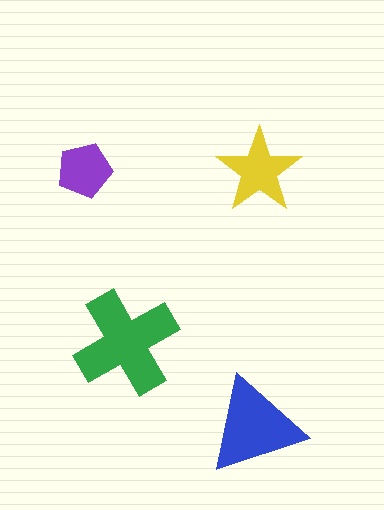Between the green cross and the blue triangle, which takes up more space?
The green cross.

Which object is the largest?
The green cross.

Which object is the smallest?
The purple pentagon.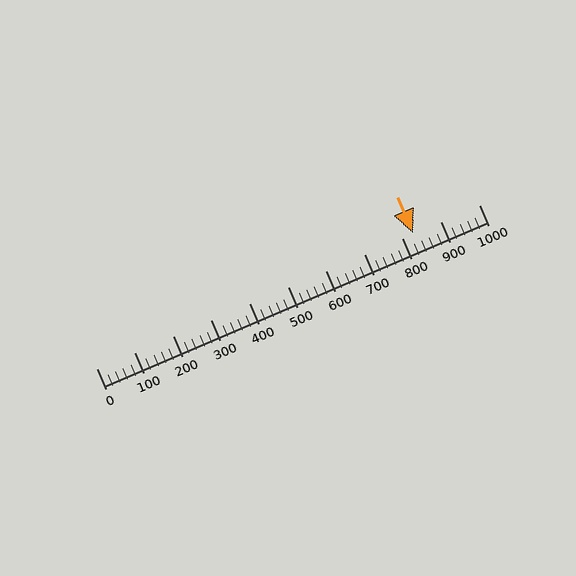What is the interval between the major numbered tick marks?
The major tick marks are spaced 100 units apart.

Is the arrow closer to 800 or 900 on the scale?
The arrow is closer to 800.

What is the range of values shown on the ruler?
The ruler shows values from 0 to 1000.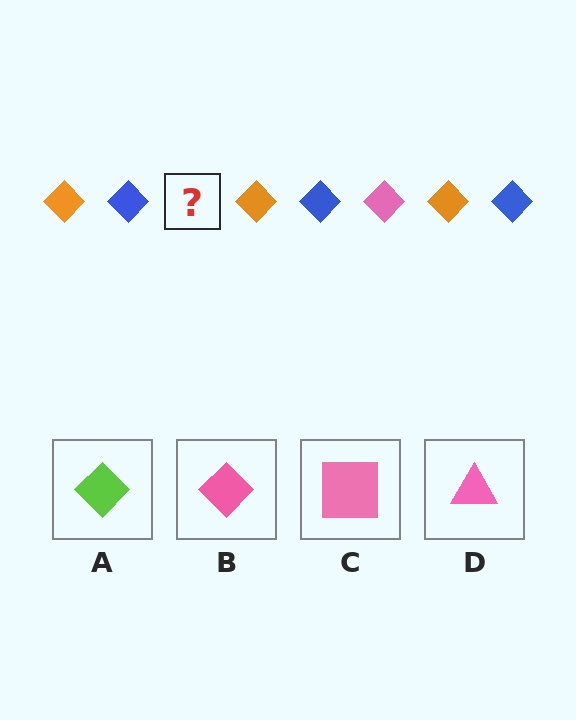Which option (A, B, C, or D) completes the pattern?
B.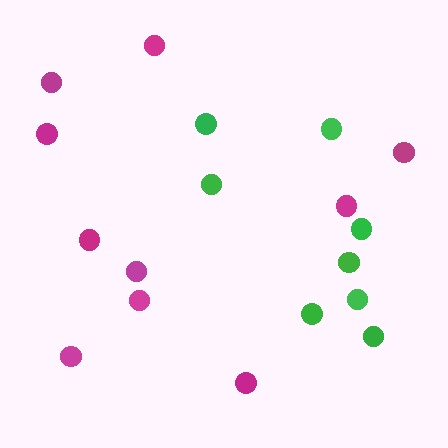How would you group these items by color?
There are 2 groups: one group of magenta circles (10) and one group of green circles (8).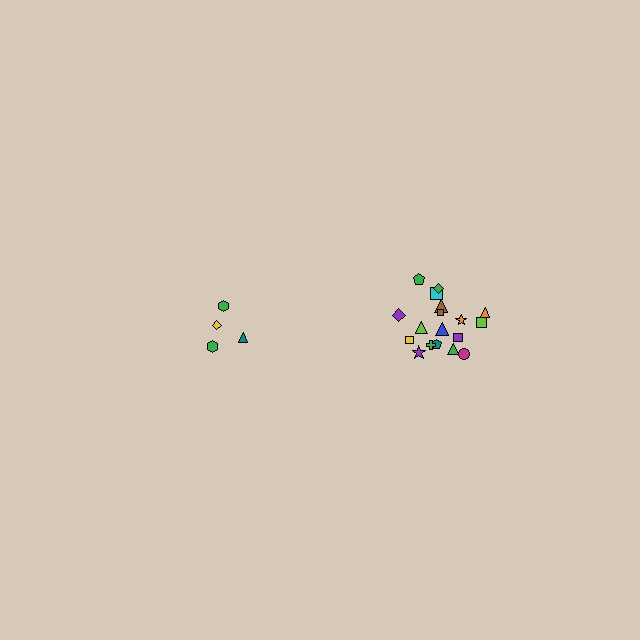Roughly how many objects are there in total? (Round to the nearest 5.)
Roughly 20 objects in total.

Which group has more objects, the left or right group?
The right group.